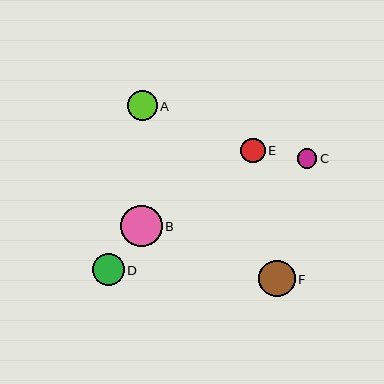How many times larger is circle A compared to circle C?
Circle A is approximately 1.5 times the size of circle C.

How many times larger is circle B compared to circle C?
Circle B is approximately 2.1 times the size of circle C.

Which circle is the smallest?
Circle C is the smallest with a size of approximately 20 pixels.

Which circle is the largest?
Circle B is the largest with a size of approximately 42 pixels.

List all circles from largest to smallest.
From largest to smallest: B, F, D, A, E, C.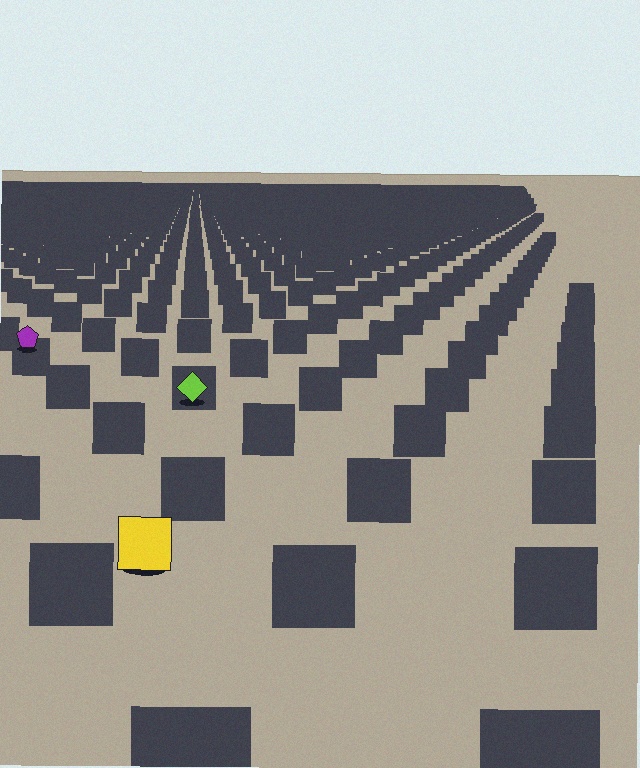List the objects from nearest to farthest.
From nearest to farthest: the yellow square, the lime diamond, the purple pentagon.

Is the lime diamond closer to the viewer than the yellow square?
No. The yellow square is closer — you can tell from the texture gradient: the ground texture is coarser near it.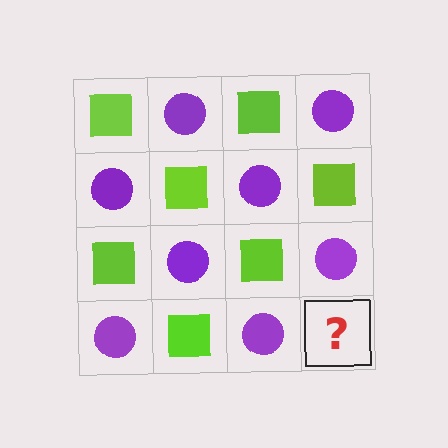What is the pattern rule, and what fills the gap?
The rule is that it alternates lime square and purple circle in a checkerboard pattern. The gap should be filled with a lime square.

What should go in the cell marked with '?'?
The missing cell should contain a lime square.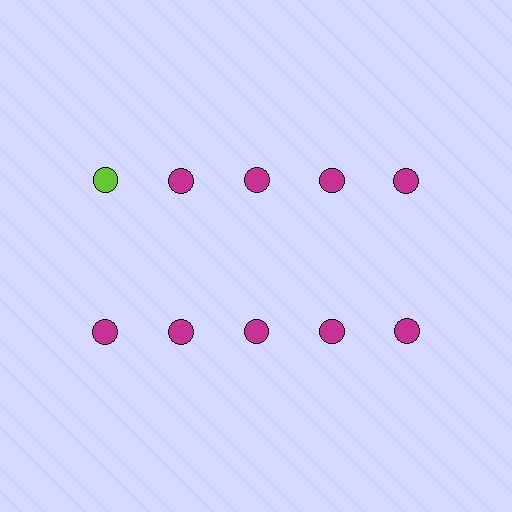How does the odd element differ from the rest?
It has a different color: lime instead of magenta.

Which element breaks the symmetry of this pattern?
The lime circle in the top row, leftmost column breaks the symmetry. All other shapes are magenta circles.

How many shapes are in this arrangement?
There are 10 shapes arranged in a grid pattern.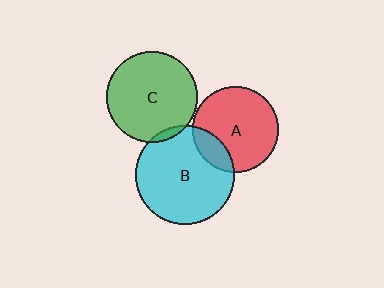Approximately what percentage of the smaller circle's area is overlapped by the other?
Approximately 5%.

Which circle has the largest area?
Circle B (cyan).